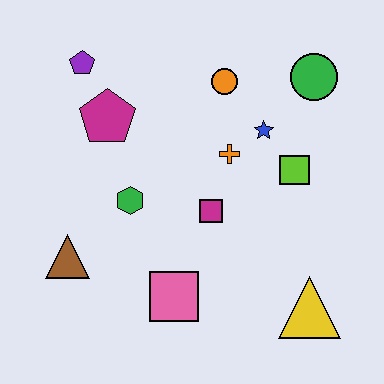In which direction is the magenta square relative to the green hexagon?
The magenta square is to the right of the green hexagon.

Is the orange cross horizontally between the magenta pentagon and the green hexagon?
No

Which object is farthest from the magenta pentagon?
The yellow triangle is farthest from the magenta pentagon.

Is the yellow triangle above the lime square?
No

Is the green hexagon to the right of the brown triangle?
Yes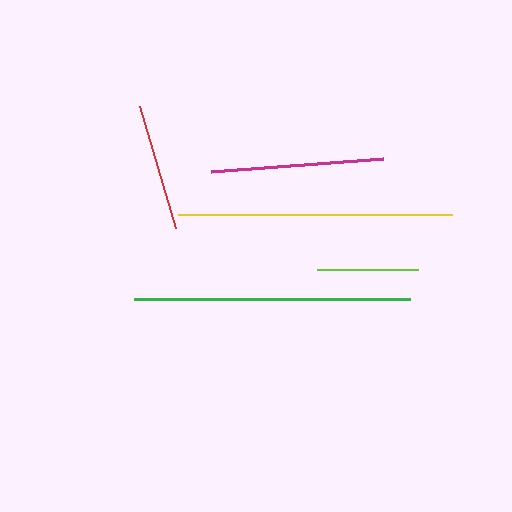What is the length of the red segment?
The red segment is approximately 126 pixels long.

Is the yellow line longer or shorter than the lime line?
The yellow line is longer than the lime line.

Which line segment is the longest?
The green line is the longest at approximately 276 pixels.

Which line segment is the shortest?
The lime line is the shortest at approximately 101 pixels.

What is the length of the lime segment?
The lime segment is approximately 101 pixels long.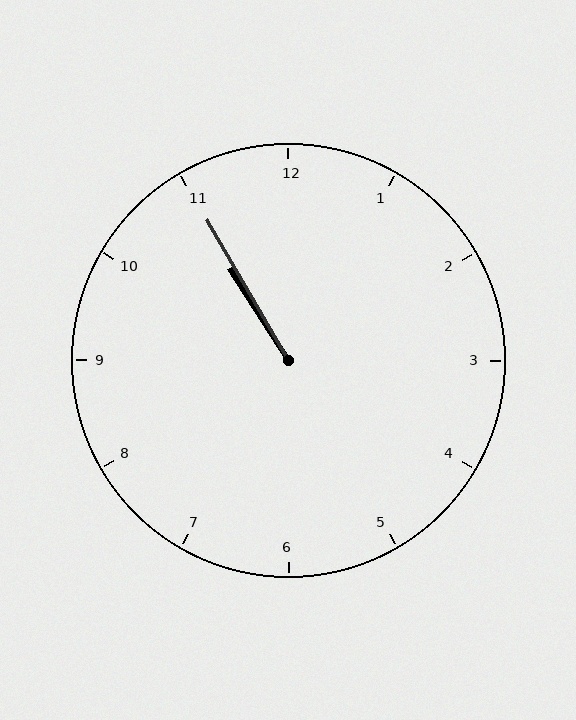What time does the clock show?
10:55.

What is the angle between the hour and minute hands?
Approximately 2 degrees.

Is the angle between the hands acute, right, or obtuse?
It is acute.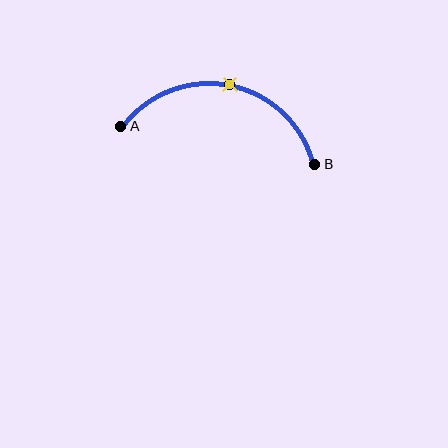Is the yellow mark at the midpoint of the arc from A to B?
Yes. The yellow mark lies on the arc at equal arc-length from both A and B — it is the arc midpoint.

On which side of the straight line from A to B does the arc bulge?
The arc bulges above the straight line connecting A and B.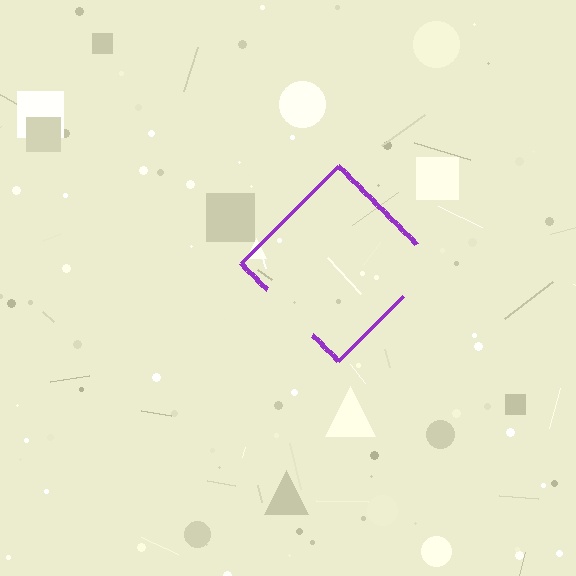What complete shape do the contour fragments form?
The contour fragments form a diamond.